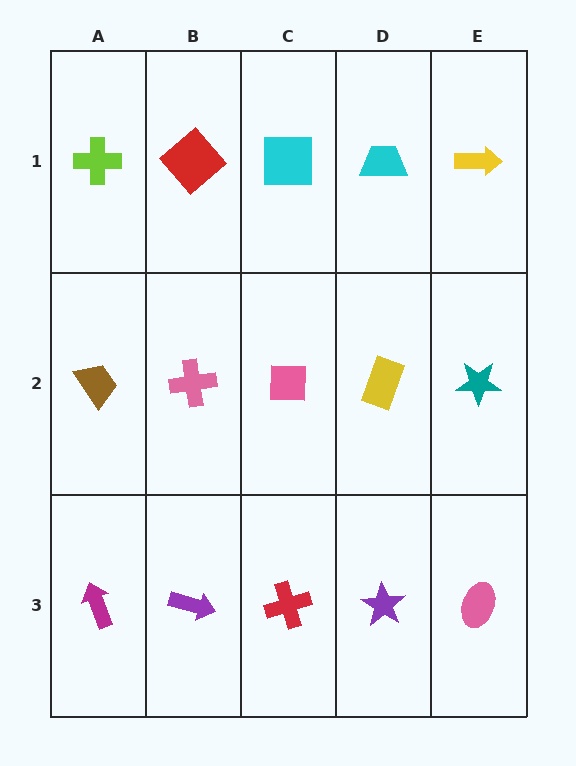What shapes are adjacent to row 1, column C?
A pink square (row 2, column C), a red diamond (row 1, column B), a cyan trapezoid (row 1, column D).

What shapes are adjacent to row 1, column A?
A brown trapezoid (row 2, column A), a red diamond (row 1, column B).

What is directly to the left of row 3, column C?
A purple arrow.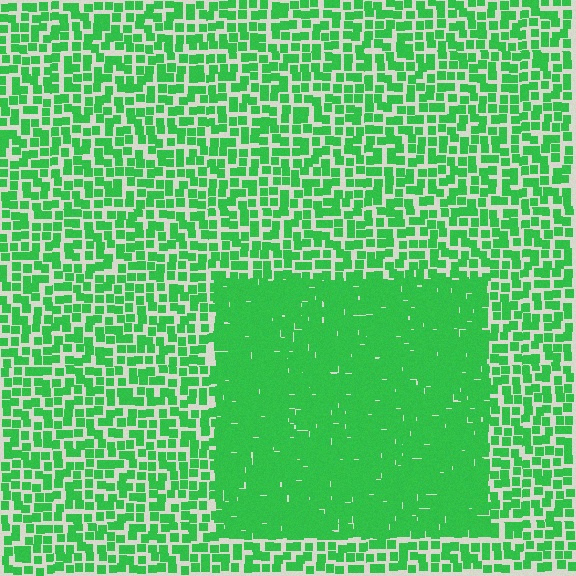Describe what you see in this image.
The image contains small green elements arranged at two different densities. A rectangle-shaped region is visible where the elements are more densely packed than the surrounding area.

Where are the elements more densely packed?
The elements are more densely packed inside the rectangle boundary.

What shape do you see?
I see a rectangle.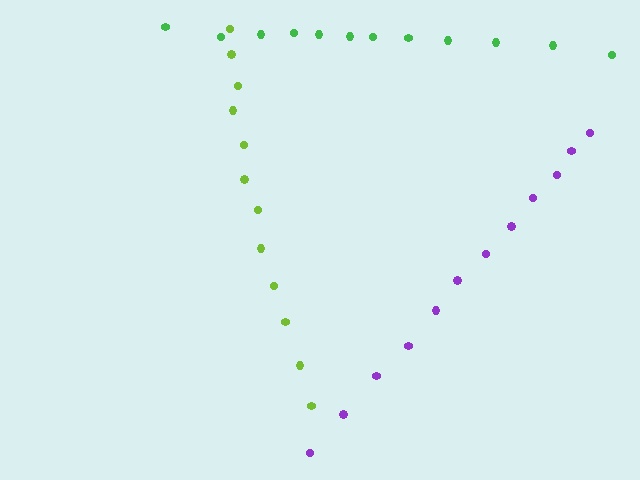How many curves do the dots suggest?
There are 3 distinct paths.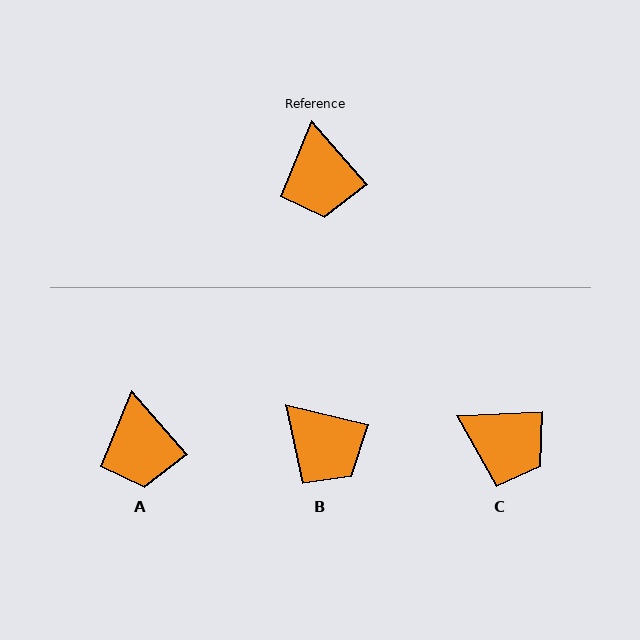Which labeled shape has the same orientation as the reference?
A.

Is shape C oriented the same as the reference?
No, it is off by about 51 degrees.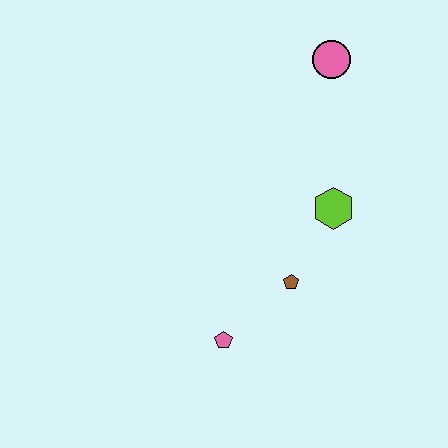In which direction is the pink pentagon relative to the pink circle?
The pink pentagon is below the pink circle.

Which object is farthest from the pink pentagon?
The pink circle is farthest from the pink pentagon.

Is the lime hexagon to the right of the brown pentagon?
Yes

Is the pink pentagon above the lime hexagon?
No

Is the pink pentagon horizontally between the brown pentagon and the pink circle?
No